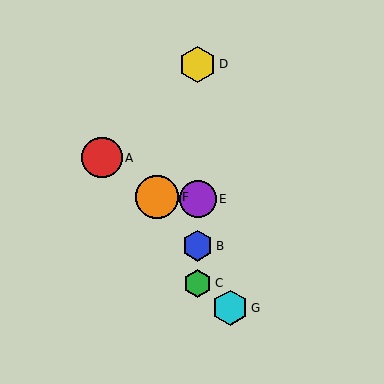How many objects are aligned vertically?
4 objects (B, C, D, E) are aligned vertically.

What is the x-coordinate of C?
Object C is at x≈198.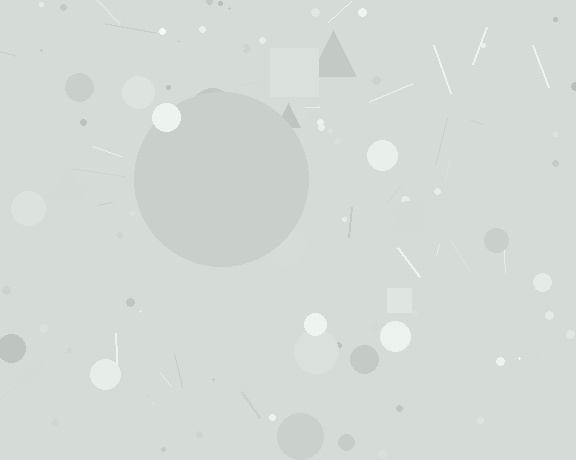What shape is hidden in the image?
A circle is hidden in the image.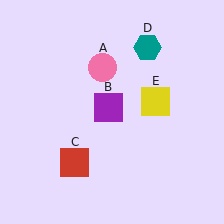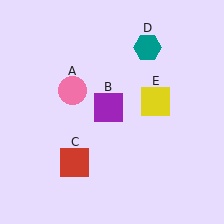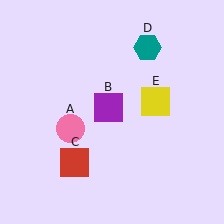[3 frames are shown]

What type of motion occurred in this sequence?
The pink circle (object A) rotated counterclockwise around the center of the scene.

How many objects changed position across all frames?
1 object changed position: pink circle (object A).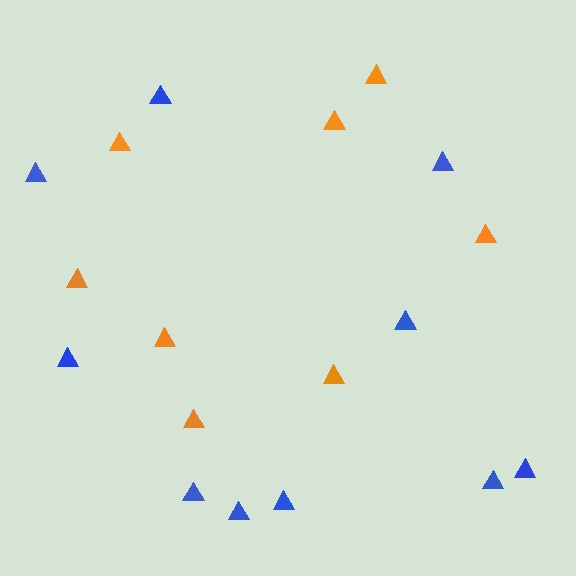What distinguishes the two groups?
There are 2 groups: one group of blue triangles (10) and one group of orange triangles (8).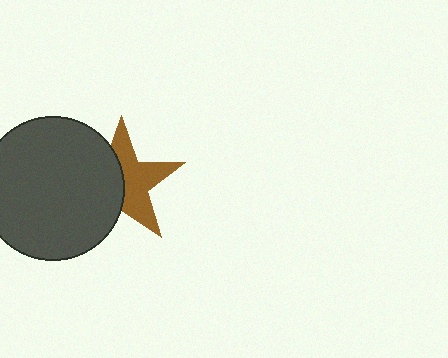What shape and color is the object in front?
The object in front is a dark gray circle.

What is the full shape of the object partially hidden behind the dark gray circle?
The partially hidden object is a brown star.